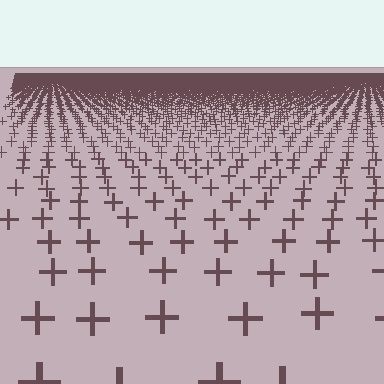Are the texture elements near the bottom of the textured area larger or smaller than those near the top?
Larger. Near the bottom, elements are closer to the viewer and appear at a bigger on-screen size.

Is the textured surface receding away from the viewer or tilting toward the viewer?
The surface is receding away from the viewer. Texture elements get smaller and denser toward the top.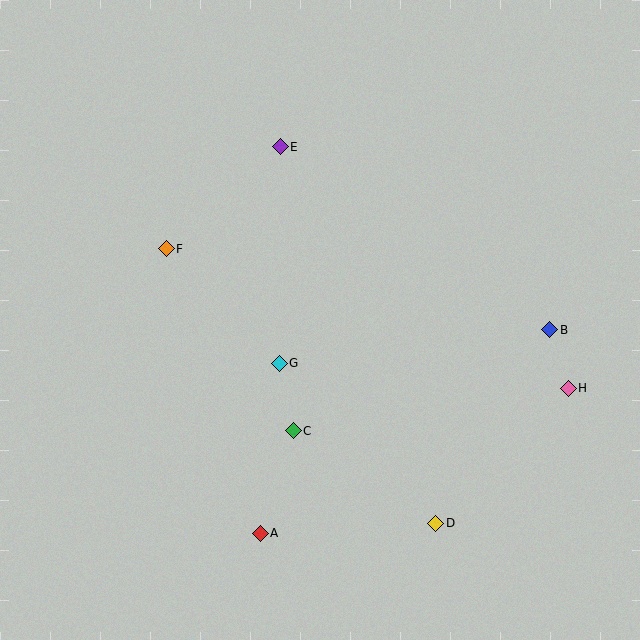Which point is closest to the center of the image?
Point G at (279, 363) is closest to the center.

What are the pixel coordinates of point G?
Point G is at (279, 363).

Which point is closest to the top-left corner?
Point F is closest to the top-left corner.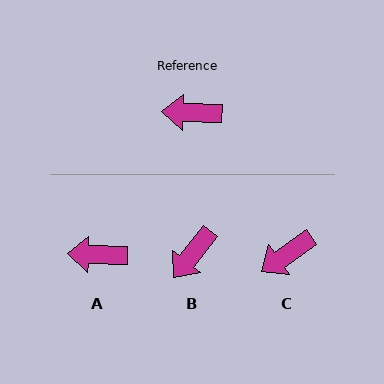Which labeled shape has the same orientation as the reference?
A.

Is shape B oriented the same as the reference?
No, it is off by about 52 degrees.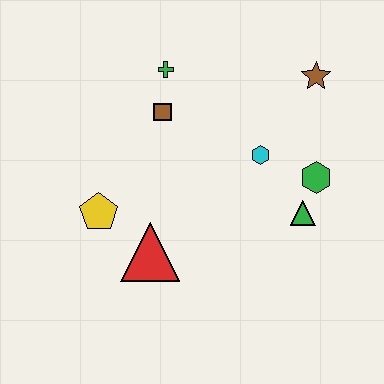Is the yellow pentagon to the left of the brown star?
Yes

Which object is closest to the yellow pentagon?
The red triangle is closest to the yellow pentagon.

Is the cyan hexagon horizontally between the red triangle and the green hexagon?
Yes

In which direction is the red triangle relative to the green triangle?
The red triangle is to the left of the green triangle.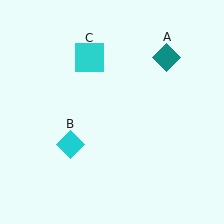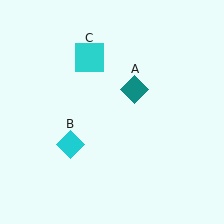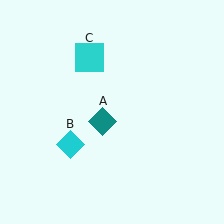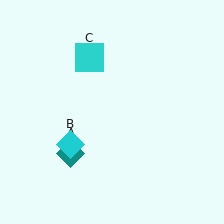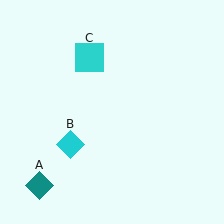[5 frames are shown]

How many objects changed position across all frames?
1 object changed position: teal diamond (object A).